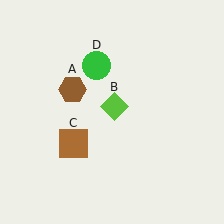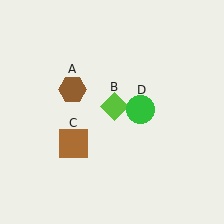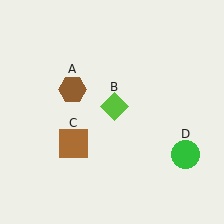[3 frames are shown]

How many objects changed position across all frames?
1 object changed position: green circle (object D).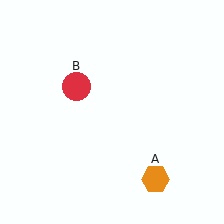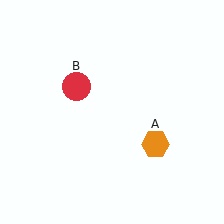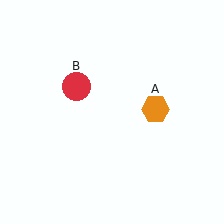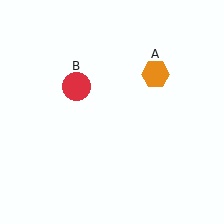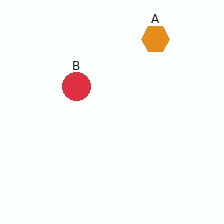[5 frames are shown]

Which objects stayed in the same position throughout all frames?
Red circle (object B) remained stationary.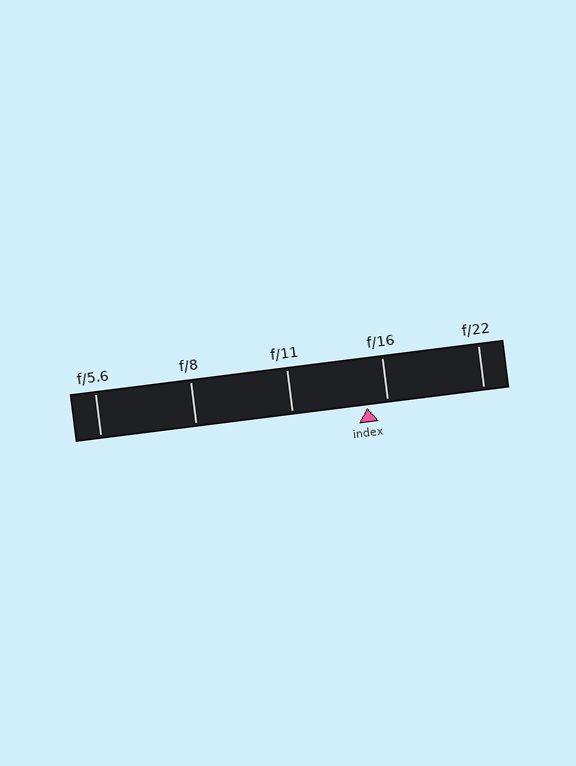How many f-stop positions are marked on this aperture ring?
There are 5 f-stop positions marked.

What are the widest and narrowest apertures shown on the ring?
The widest aperture shown is f/5.6 and the narrowest is f/22.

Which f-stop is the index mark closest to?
The index mark is closest to f/16.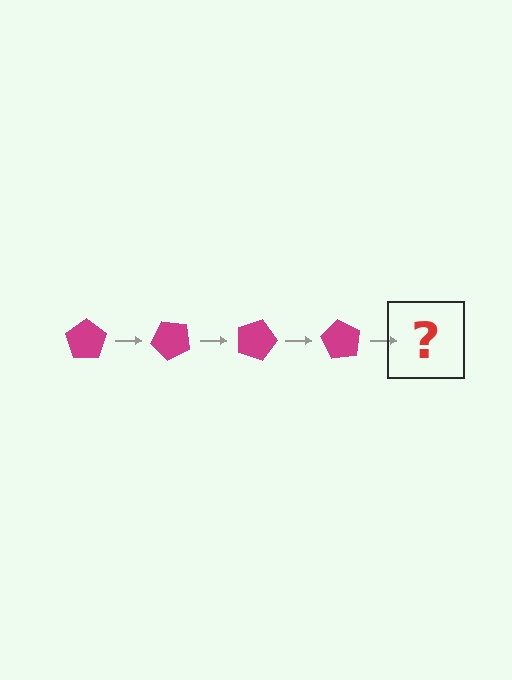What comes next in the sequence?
The next element should be a magenta pentagon rotated 180 degrees.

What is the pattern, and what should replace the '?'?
The pattern is that the pentagon rotates 45 degrees each step. The '?' should be a magenta pentagon rotated 180 degrees.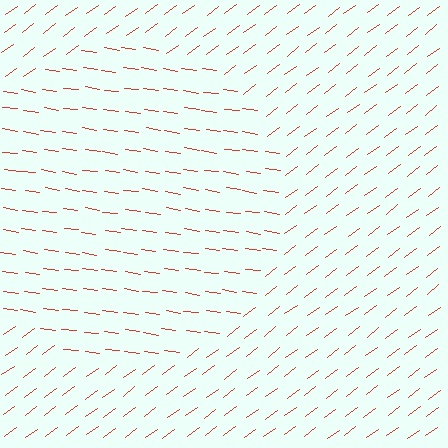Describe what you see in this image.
The image is filled with small red line segments. A circle region in the image has lines oriented differently from the surrounding lines, creating a visible texture boundary.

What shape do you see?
I see a circle.